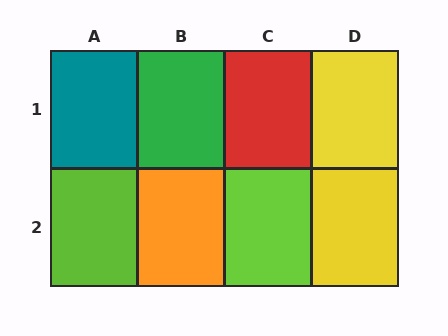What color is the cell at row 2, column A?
Lime.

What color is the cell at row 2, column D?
Yellow.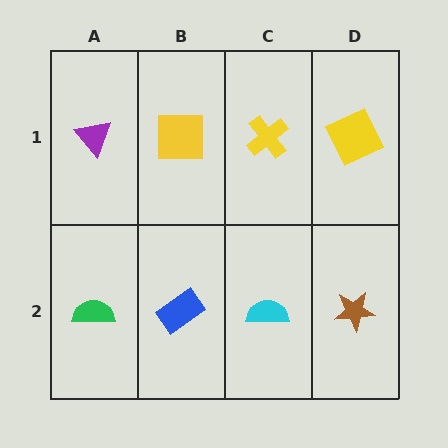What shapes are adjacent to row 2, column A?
A purple triangle (row 1, column A), a blue rectangle (row 2, column B).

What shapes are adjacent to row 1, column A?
A green semicircle (row 2, column A), a yellow square (row 1, column B).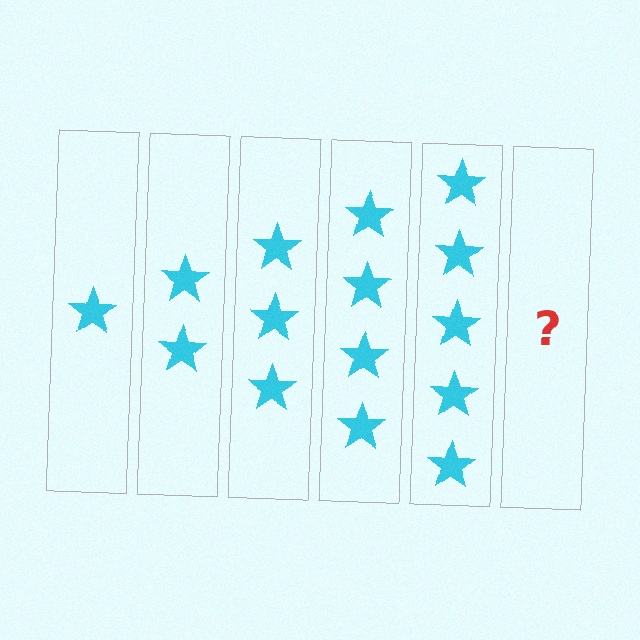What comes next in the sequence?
The next element should be 6 stars.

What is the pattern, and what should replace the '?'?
The pattern is that each step adds one more star. The '?' should be 6 stars.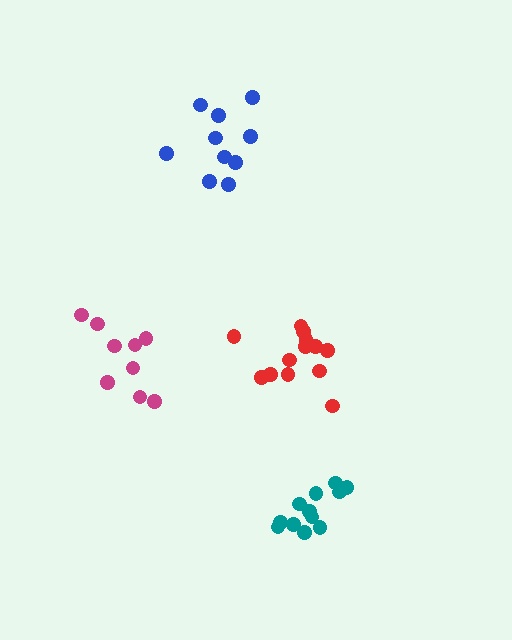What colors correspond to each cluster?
The clusters are colored: magenta, blue, red, teal.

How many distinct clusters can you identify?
There are 4 distinct clusters.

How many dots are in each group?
Group 1: 10 dots, Group 2: 10 dots, Group 3: 13 dots, Group 4: 12 dots (45 total).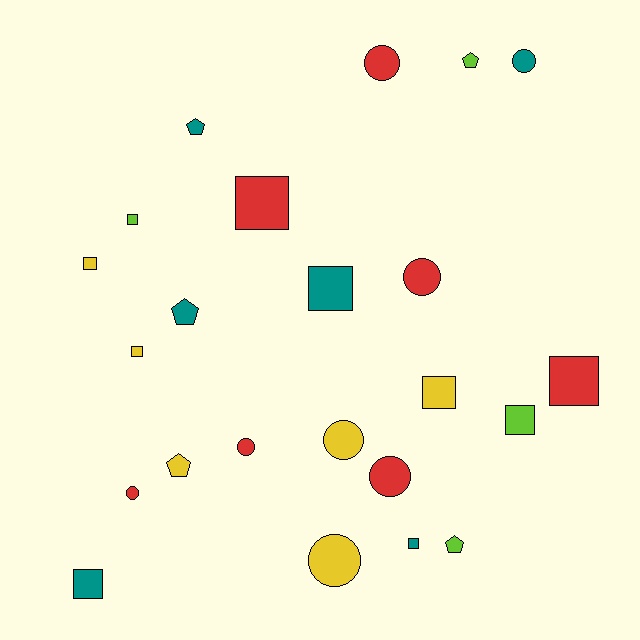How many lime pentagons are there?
There are 2 lime pentagons.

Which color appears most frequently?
Red, with 7 objects.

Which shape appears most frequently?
Square, with 10 objects.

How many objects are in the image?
There are 23 objects.